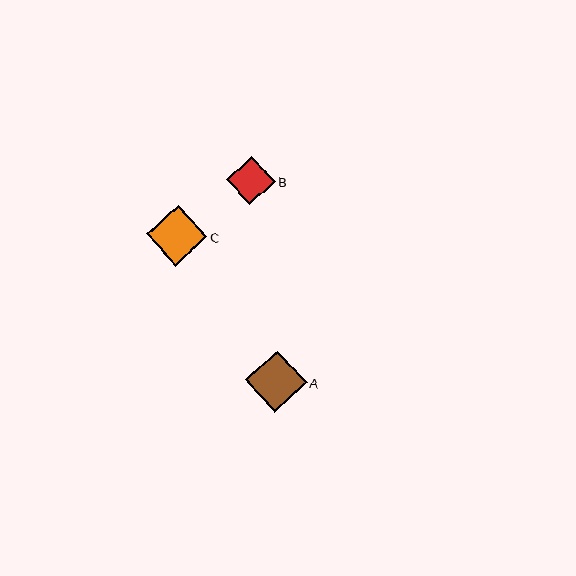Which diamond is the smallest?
Diamond B is the smallest with a size of approximately 49 pixels.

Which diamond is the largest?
Diamond A is the largest with a size of approximately 61 pixels.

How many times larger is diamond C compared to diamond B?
Diamond C is approximately 1.2 times the size of diamond B.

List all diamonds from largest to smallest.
From largest to smallest: A, C, B.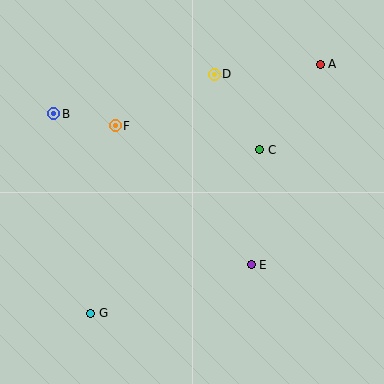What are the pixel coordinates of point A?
Point A is at (320, 64).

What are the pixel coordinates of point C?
Point C is at (260, 150).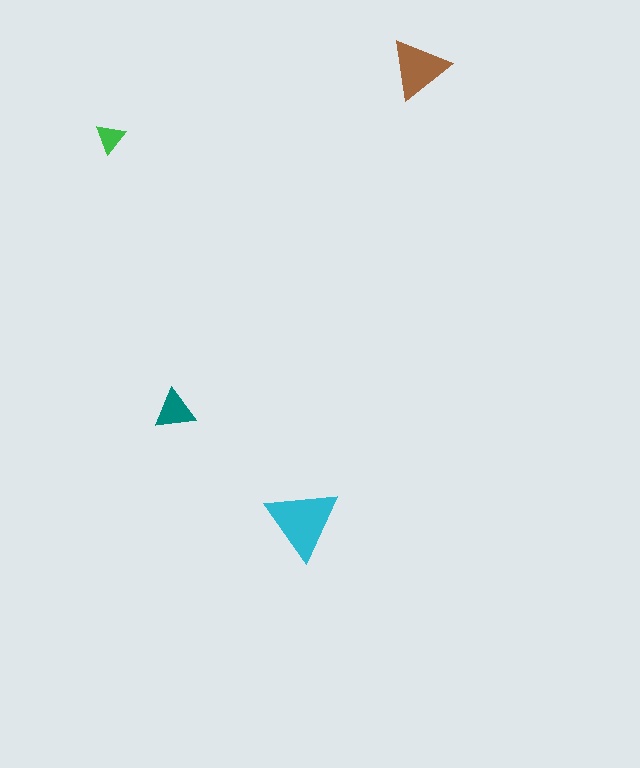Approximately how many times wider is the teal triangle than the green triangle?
About 1.5 times wider.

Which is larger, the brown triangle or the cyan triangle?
The cyan one.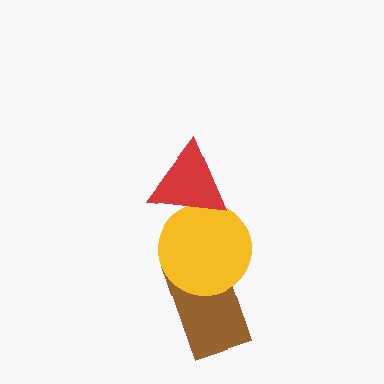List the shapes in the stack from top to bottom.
From top to bottom: the red triangle, the yellow circle, the brown rectangle.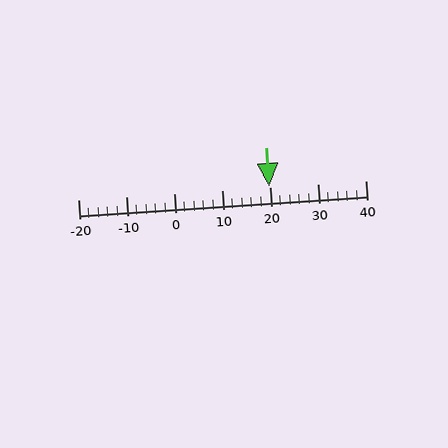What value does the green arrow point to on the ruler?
The green arrow points to approximately 20.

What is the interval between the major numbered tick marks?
The major tick marks are spaced 10 units apart.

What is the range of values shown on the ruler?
The ruler shows values from -20 to 40.